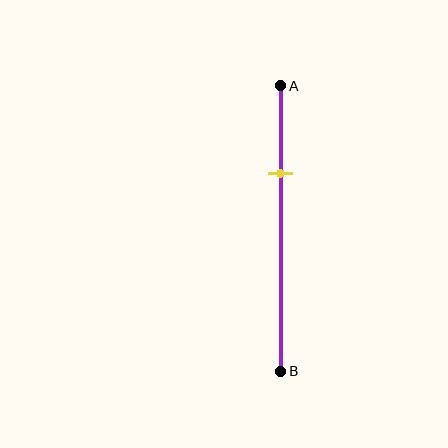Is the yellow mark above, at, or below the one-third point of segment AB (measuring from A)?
The yellow mark is approximately at the one-third point of segment AB.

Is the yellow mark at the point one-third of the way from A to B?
Yes, the mark is approximately at the one-third point.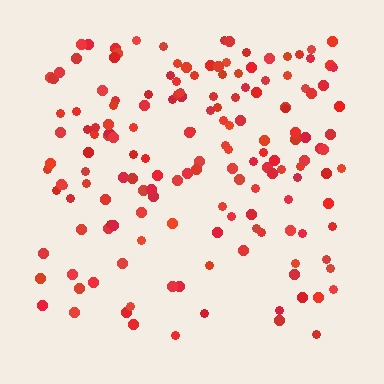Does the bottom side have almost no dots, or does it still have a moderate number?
Still a moderate number, just noticeably fewer than the top.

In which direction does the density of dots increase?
From bottom to top, with the top side densest.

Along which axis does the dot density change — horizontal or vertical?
Vertical.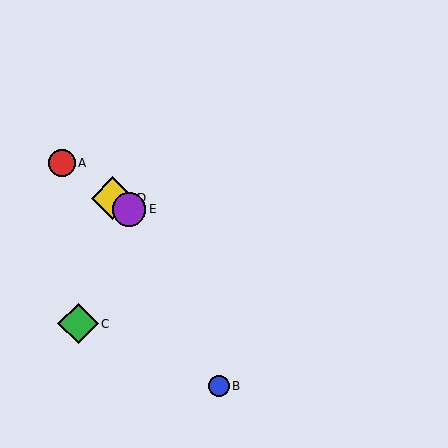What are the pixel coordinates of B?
Object B is at (219, 386).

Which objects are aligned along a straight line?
Objects A, D, E are aligned along a straight line.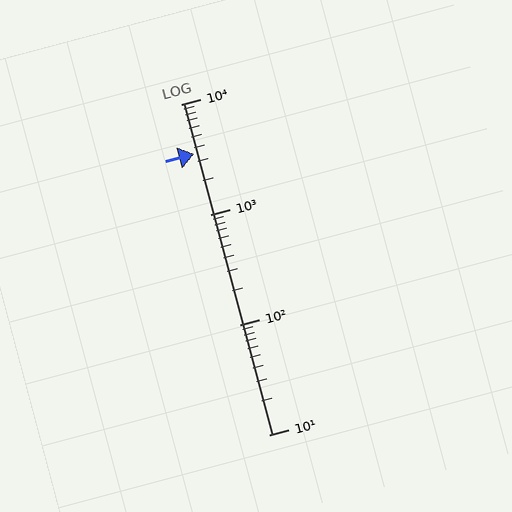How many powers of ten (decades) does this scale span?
The scale spans 3 decades, from 10 to 10000.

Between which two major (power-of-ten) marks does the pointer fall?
The pointer is between 1000 and 10000.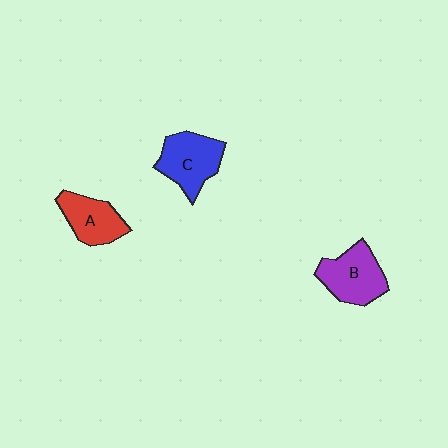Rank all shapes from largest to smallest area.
From largest to smallest: C (blue), B (purple), A (red).